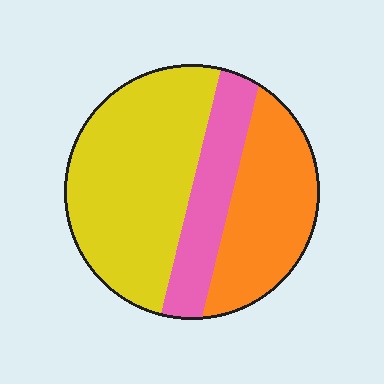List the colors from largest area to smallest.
From largest to smallest: yellow, orange, pink.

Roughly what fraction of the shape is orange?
Orange takes up about one third (1/3) of the shape.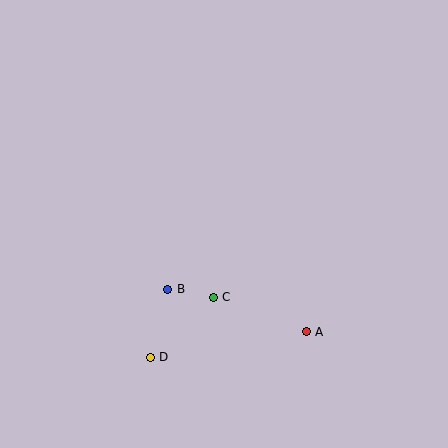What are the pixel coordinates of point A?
Point A is at (306, 332).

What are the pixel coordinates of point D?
Point D is at (150, 357).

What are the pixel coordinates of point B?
Point B is at (168, 289).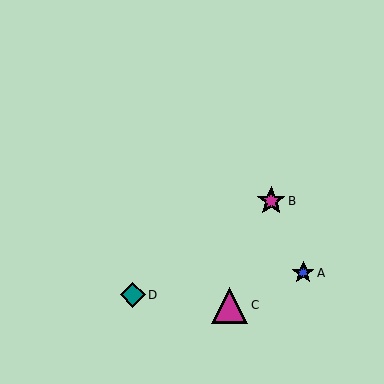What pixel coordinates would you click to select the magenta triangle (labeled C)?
Click at (230, 305) to select the magenta triangle C.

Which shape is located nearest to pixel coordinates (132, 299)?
The teal diamond (labeled D) at (133, 295) is nearest to that location.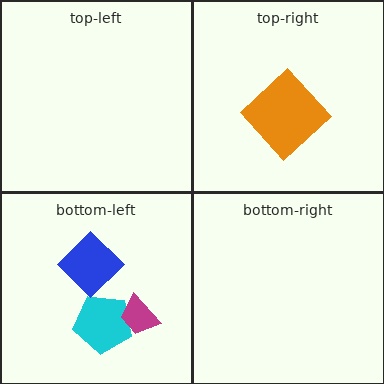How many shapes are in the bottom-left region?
3.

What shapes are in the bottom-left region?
The cyan pentagon, the magenta trapezoid, the blue diamond.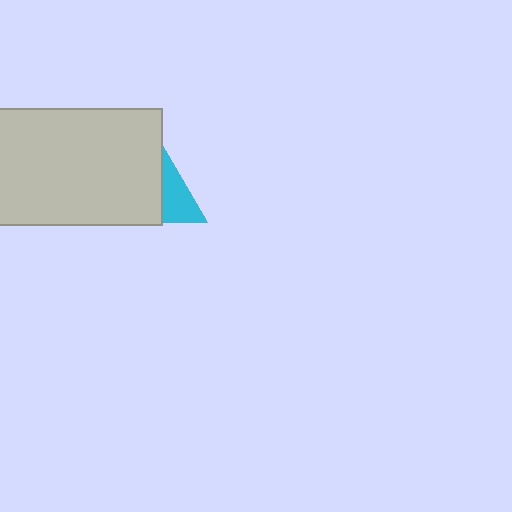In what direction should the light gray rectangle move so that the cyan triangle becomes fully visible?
The light gray rectangle should move left. That is the shortest direction to clear the overlap and leave the cyan triangle fully visible.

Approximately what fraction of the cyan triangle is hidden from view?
Roughly 65% of the cyan triangle is hidden behind the light gray rectangle.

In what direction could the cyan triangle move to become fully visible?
The cyan triangle could move right. That would shift it out from behind the light gray rectangle entirely.